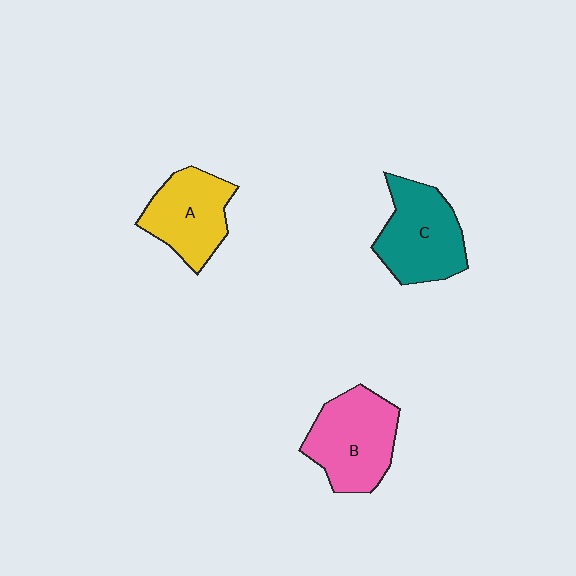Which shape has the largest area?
Shape B (pink).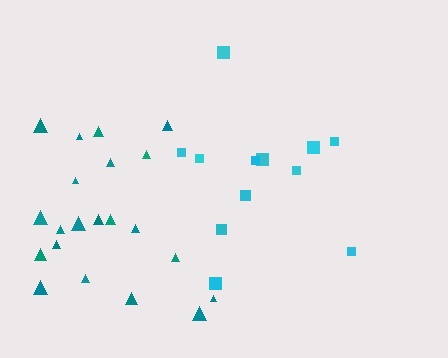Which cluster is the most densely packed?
Teal.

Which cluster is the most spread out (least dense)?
Cyan.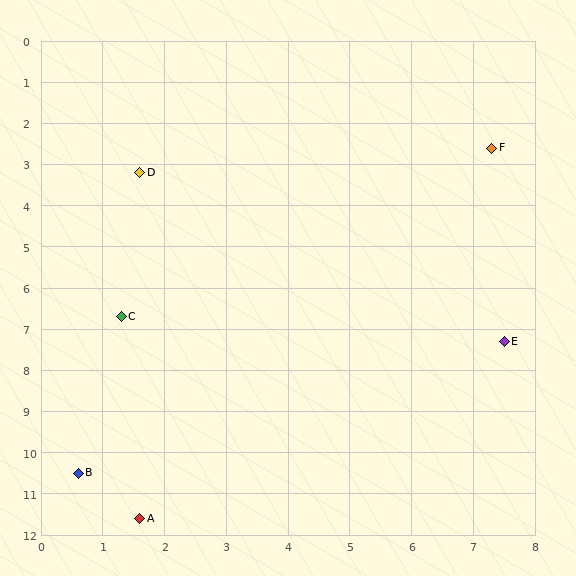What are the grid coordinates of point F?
Point F is at approximately (7.3, 2.6).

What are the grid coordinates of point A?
Point A is at approximately (1.6, 11.6).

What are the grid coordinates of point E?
Point E is at approximately (7.5, 7.3).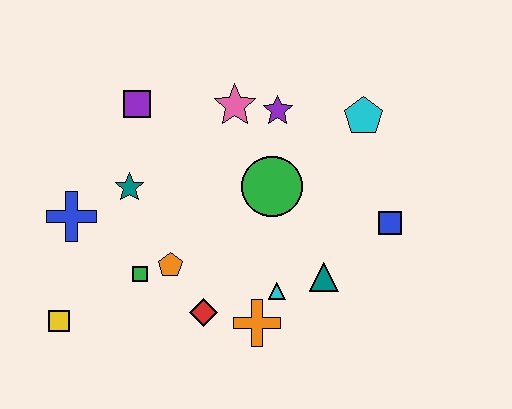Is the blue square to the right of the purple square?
Yes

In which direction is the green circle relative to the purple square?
The green circle is to the right of the purple square.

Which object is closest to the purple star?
The pink star is closest to the purple star.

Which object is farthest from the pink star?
The yellow square is farthest from the pink star.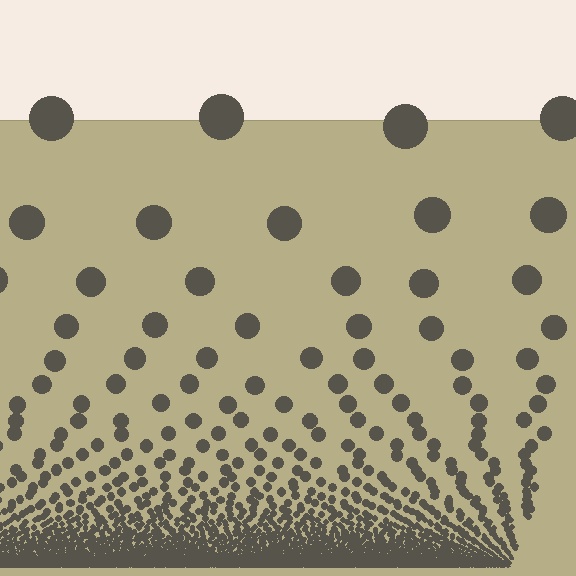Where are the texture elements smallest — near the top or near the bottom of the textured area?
Near the bottom.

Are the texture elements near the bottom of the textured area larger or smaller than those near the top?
Smaller. The gradient is inverted — elements near the bottom are smaller and denser.